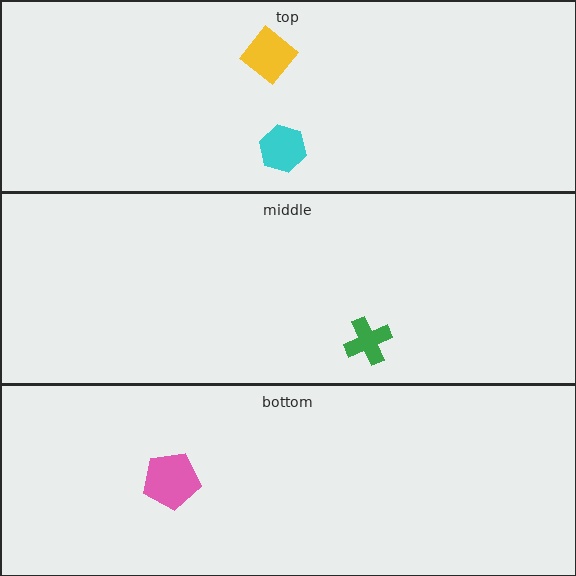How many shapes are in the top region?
2.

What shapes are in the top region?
The yellow diamond, the cyan hexagon.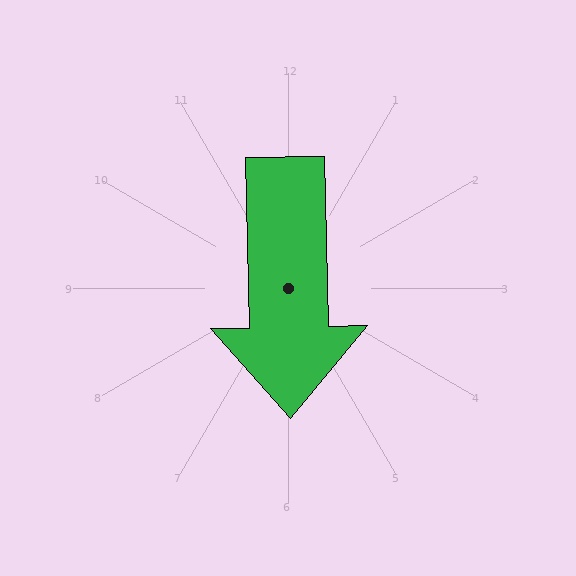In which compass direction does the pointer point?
South.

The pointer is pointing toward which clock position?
Roughly 6 o'clock.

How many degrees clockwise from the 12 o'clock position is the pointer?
Approximately 179 degrees.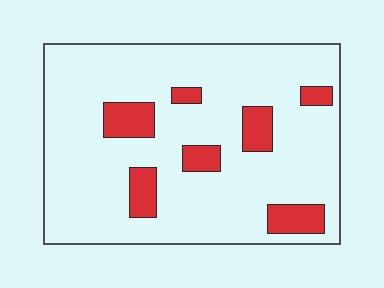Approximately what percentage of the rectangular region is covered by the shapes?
Approximately 15%.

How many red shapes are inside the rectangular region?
7.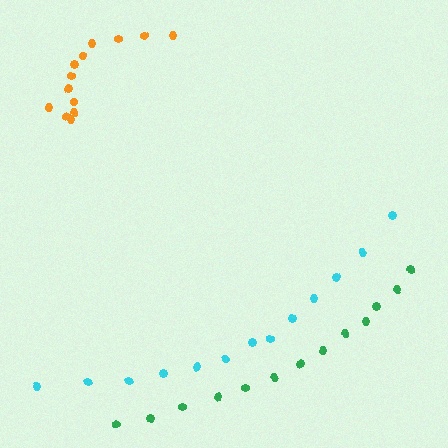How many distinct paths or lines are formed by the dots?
There are 3 distinct paths.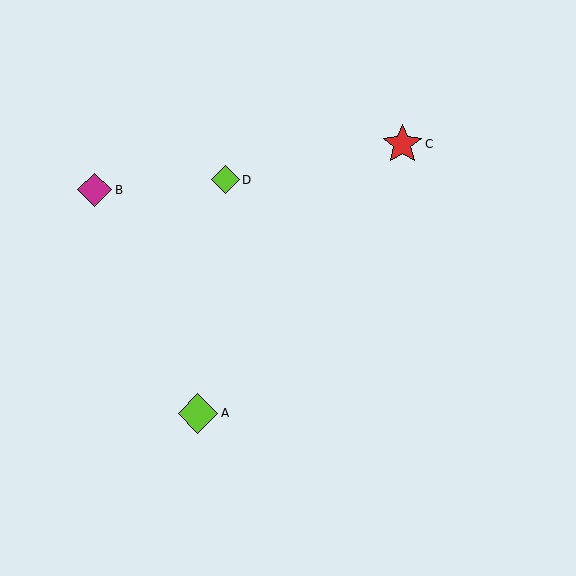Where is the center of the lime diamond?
The center of the lime diamond is at (226, 180).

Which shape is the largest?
The red star (labeled C) is the largest.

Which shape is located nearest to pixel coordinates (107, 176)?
The magenta diamond (labeled B) at (95, 190) is nearest to that location.